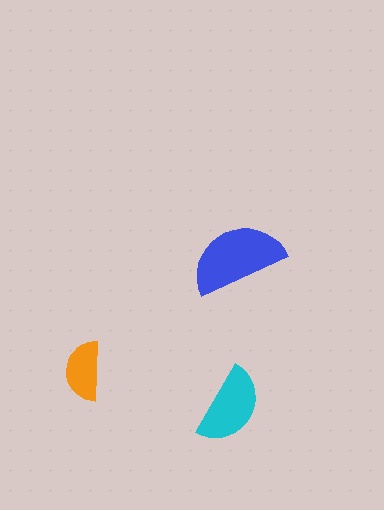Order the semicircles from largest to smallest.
the blue one, the cyan one, the orange one.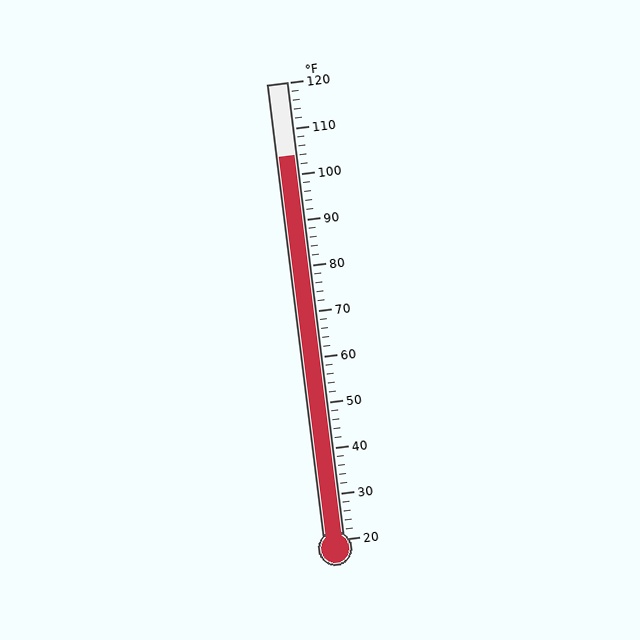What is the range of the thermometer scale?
The thermometer scale ranges from 20°F to 120°F.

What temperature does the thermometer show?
The thermometer shows approximately 104°F.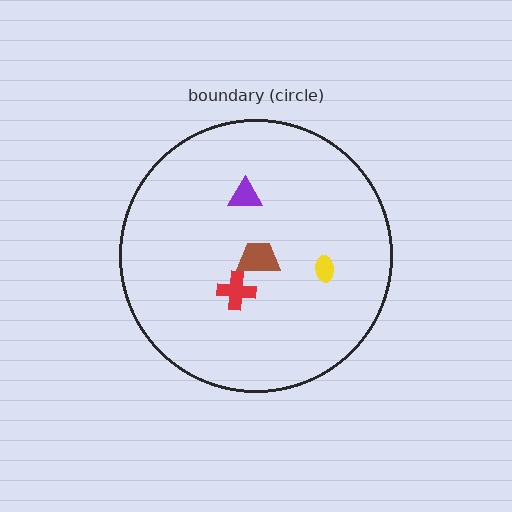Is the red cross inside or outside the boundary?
Inside.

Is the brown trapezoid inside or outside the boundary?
Inside.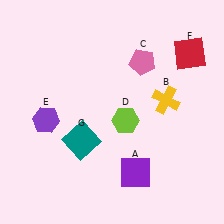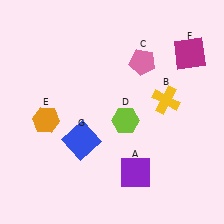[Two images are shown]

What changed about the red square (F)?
In Image 1, F is red. In Image 2, it changed to magenta.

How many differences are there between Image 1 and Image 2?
There are 3 differences between the two images.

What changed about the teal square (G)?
In Image 1, G is teal. In Image 2, it changed to blue.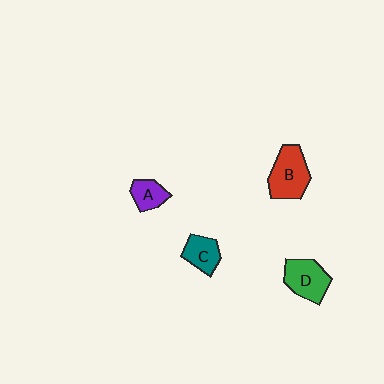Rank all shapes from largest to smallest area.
From largest to smallest: B (red), D (green), C (teal), A (purple).